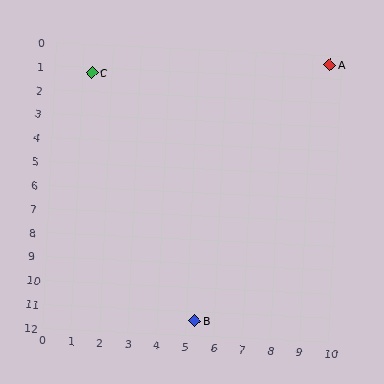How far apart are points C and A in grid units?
Points C and A are about 8.3 grid units apart.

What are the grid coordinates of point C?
Point C is at approximately (1.3, 1.2).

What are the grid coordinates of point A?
Point A is at approximately (9.6, 0.4).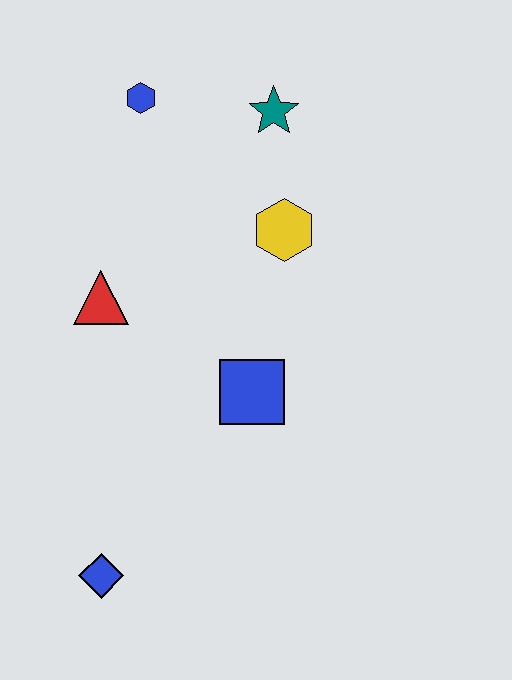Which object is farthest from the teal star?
The blue diamond is farthest from the teal star.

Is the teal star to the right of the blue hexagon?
Yes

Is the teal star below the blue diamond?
No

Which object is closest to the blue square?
The yellow hexagon is closest to the blue square.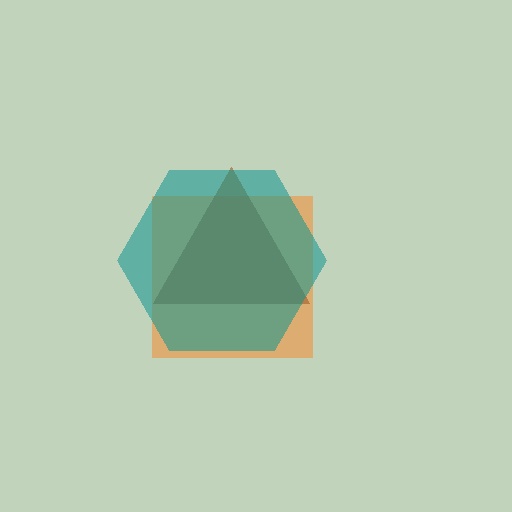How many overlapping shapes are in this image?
There are 3 overlapping shapes in the image.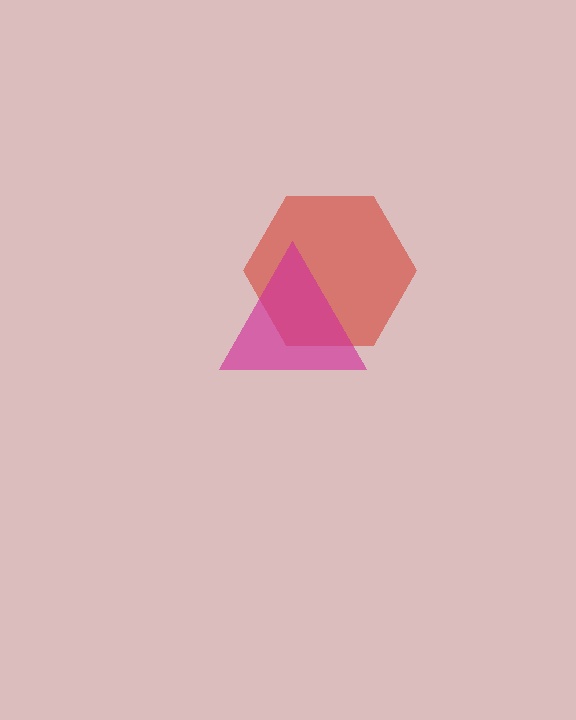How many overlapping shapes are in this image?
There are 2 overlapping shapes in the image.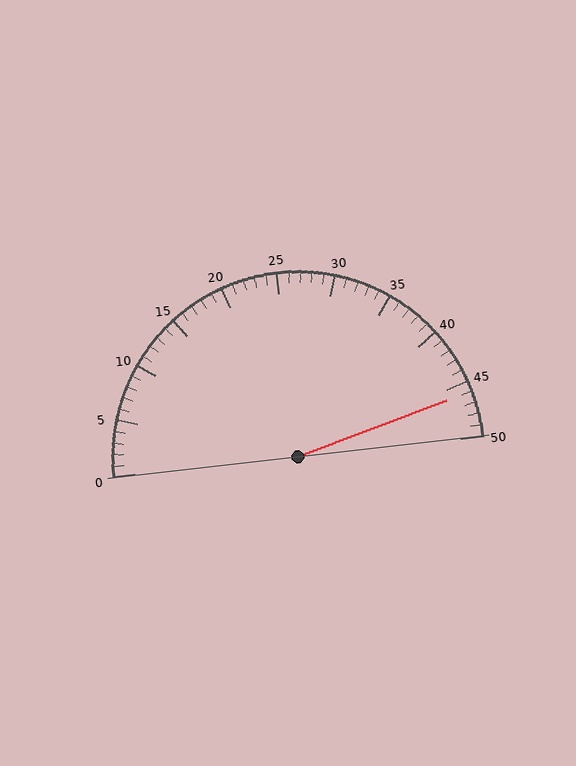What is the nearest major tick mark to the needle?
The nearest major tick mark is 45.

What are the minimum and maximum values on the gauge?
The gauge ranges from 0 to 50.